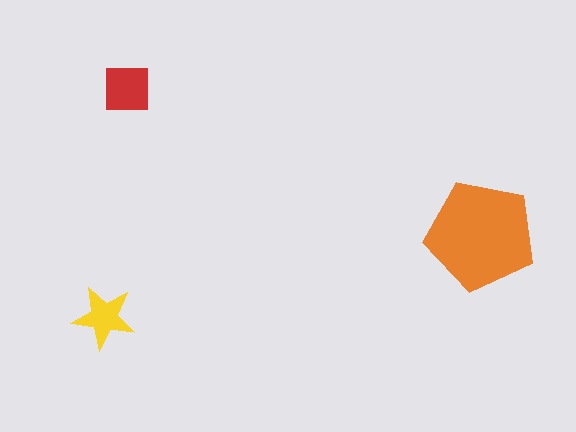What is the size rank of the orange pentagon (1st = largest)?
1st.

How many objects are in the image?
There are 3 objects in the image.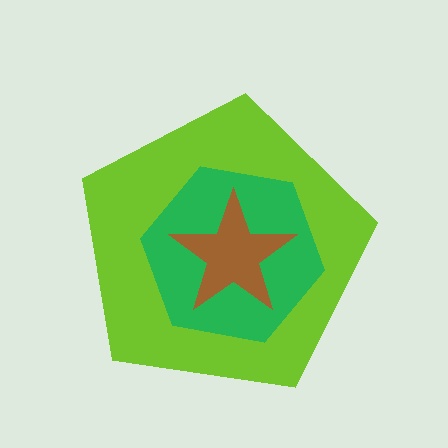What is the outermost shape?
The lime pentagon.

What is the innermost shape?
The brown star.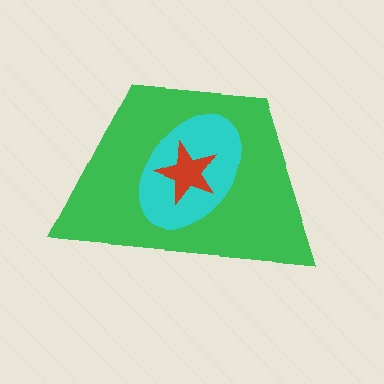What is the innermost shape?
The red star.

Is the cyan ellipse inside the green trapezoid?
Yes.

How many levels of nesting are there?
3.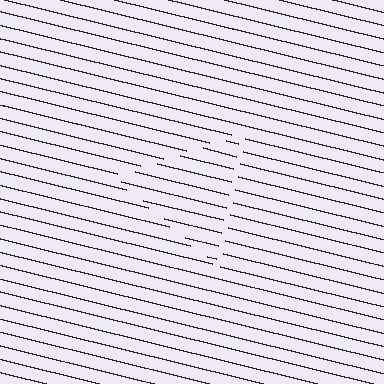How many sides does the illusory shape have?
3 sides — the line-ends trace a triangle.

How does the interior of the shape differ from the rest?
The interior of the shape contains the same grating, shifted by half a period — the contour is defined by the phase discontinuity where line-ends from the inner and outer gratings abut.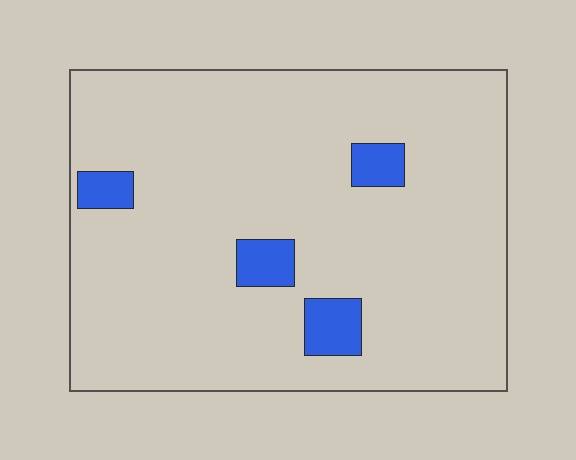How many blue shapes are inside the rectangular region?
4.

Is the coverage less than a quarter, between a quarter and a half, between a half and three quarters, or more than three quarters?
Less than a quarter.